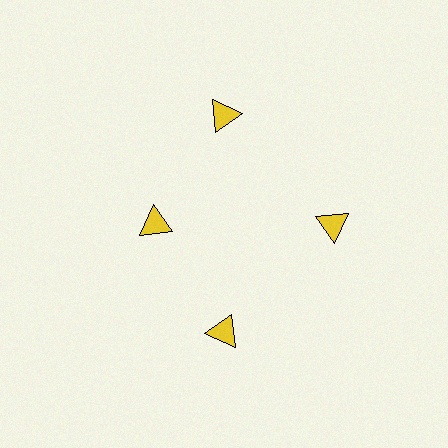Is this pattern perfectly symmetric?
No. The 4 yellow triangles are arranged in a ring, but one element near the 9 o'clock position is pulled inward toward the center, breaking the 4-fold rotational symmetry.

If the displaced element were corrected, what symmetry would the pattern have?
It would have 4-fold rotational symmetry — the pattern would map onto itself every 90 degrees.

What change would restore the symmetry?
The symmetry would be restored by moving it outward, back onto the ring so that all 4 triangles sit at equal angles and equal distance from the center.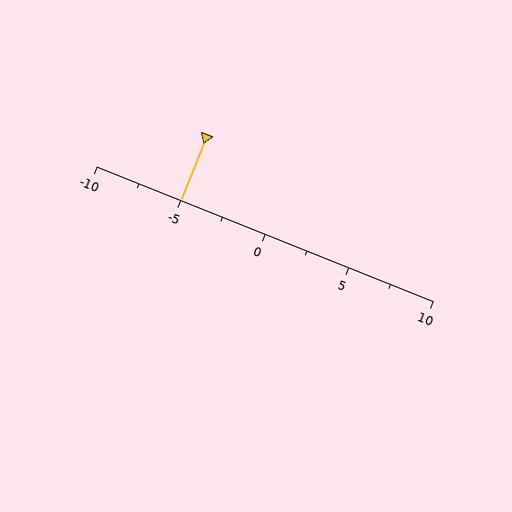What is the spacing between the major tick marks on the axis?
The major ticks are spaced 5 apart.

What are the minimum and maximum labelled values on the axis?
The axis runs from -10 to 10.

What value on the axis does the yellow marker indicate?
The marker indicates approximately -5.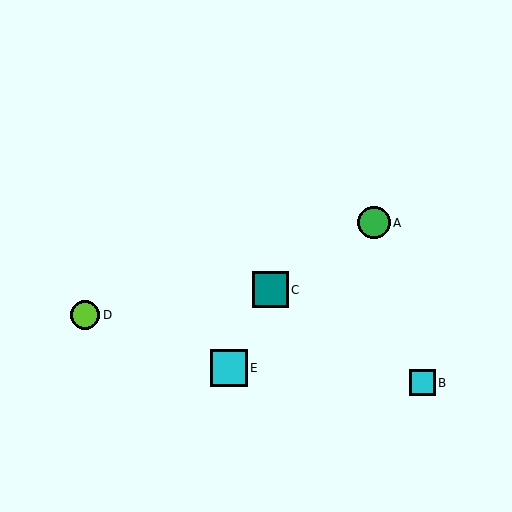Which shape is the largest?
The cyan square (labeled E) is the largest.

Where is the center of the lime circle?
The center of the lime circle is at (85, 315).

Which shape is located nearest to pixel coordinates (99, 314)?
The lime circle (labeled D) at (85, 315) is nearest to that location.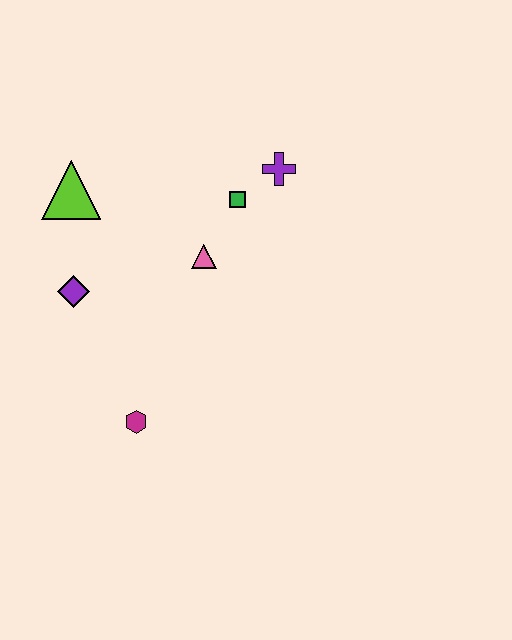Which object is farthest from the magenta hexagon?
The purple cross is farthest from the magenta hexagon.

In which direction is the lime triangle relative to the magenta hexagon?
The lime triangle is above the magenta hexagon.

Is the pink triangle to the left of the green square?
Yes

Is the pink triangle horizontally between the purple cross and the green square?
No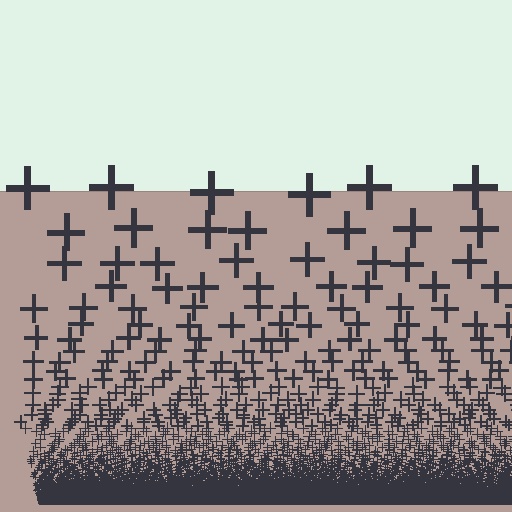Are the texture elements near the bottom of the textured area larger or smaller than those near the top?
Smaller. The gradient is inverted — elements near the bottom are smaller and denser.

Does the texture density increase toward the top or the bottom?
Density increases toward the bottom.